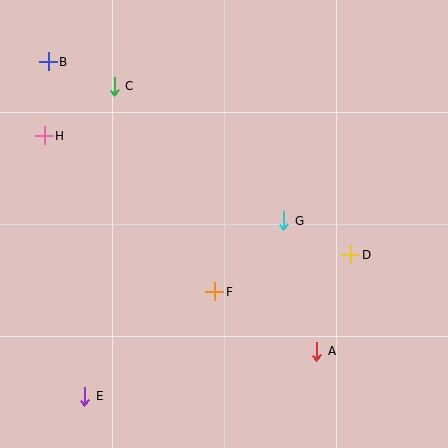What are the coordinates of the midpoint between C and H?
The midpoint between C and H is at (79, 111).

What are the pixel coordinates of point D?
Point D is at (351, 255).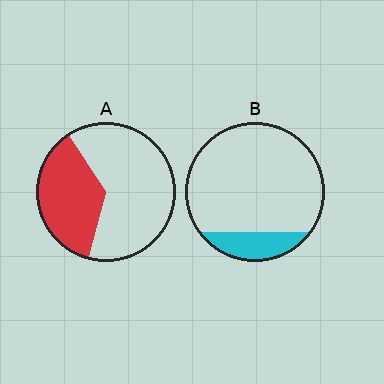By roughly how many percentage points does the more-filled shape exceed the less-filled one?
By roughly 20 percentage points (A over B).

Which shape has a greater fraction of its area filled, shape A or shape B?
Shape A.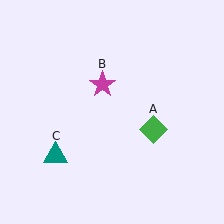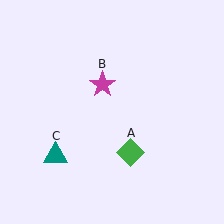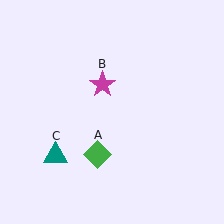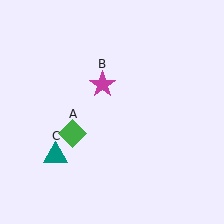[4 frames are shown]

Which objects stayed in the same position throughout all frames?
Magenta star (object B) and teal triangle (object C) remained stationary.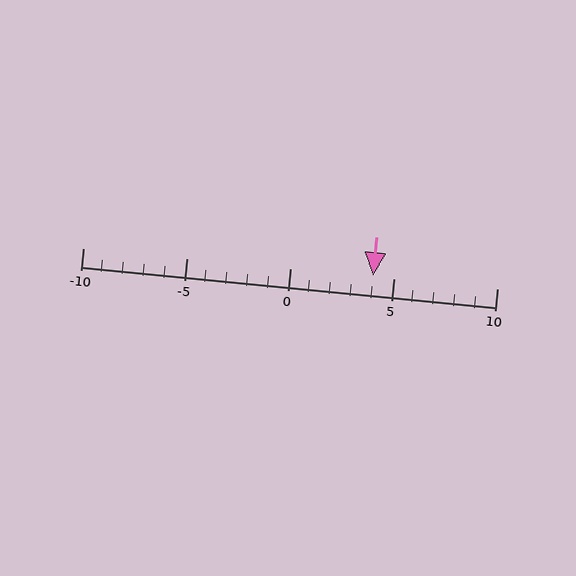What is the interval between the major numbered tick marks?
The major tick marks are spaced 5 units apart.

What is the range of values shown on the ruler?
The ruler shows values from -10 to 10.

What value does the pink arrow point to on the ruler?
The pink arrow points to approximately 4.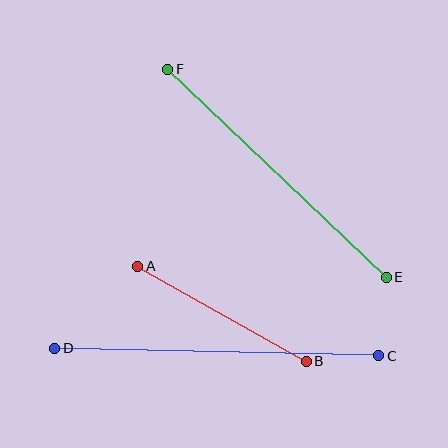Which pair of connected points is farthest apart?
Points C and D are farthest apart.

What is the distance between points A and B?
The distance is approximately 193 pixels.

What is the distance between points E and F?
The distance is approximately 302 pixels.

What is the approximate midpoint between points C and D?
The midpoint is at approximately (217, 352) pixels.